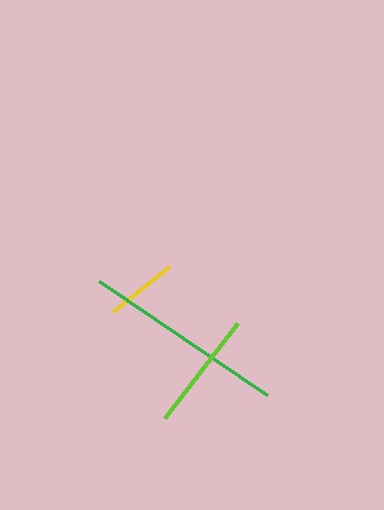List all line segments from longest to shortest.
From longest to shortest: green, lime, yellow.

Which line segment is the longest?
The green line is the longest at approximately 204 pixels.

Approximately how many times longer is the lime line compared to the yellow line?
The lime line is approximately 1.7 times the length of the yellow line.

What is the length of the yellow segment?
The yellow segment is approximately 72 pixels long.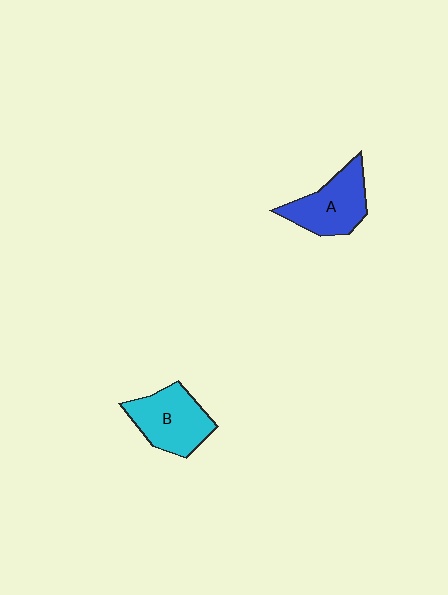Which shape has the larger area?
Shape B (cyan).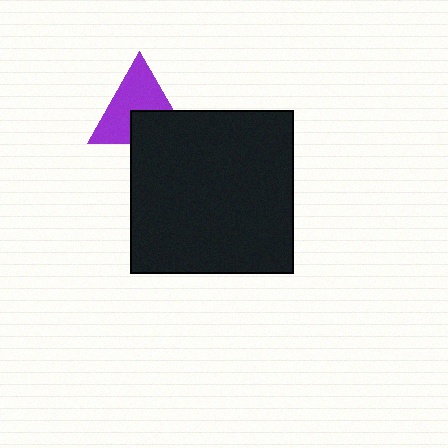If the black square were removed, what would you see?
You would see the complete purple triangle.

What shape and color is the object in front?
The object in front is a black square.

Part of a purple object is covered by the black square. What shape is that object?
It is a triangle.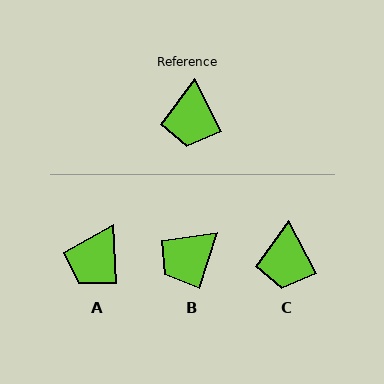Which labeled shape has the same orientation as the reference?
C.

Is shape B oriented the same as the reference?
No, it is off by about 45 degrees.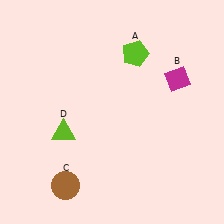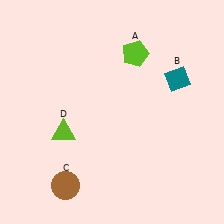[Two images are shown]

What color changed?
The diamond (B) changed from magenta in Image 1 to teal in Image 2.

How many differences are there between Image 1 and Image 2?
There is 1 difference between the two images.